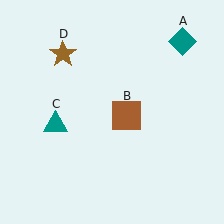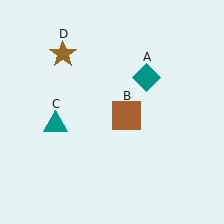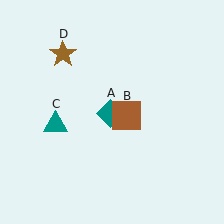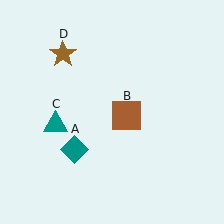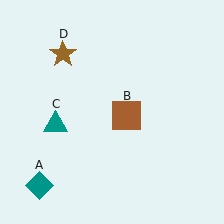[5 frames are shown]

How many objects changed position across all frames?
1 object changed position: teal diamond (object A).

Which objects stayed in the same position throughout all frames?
Brown square (object B) and teal triangle (object C) and brown star (object D) remained stationary.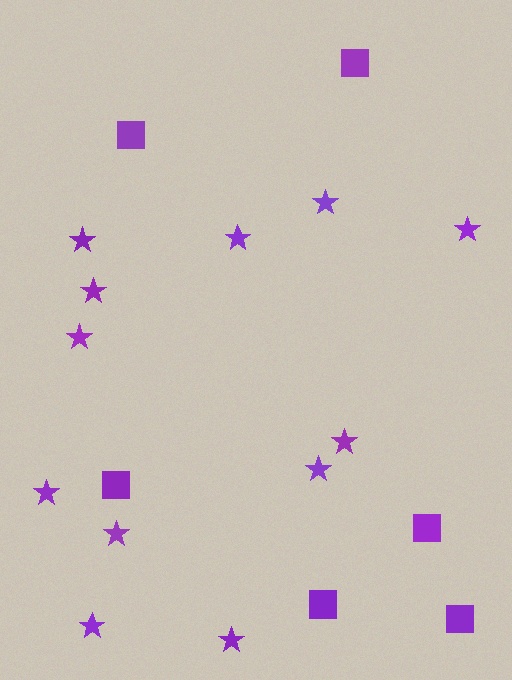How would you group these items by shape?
There are 2 groups: one group of stars (12) and one group of squares (6).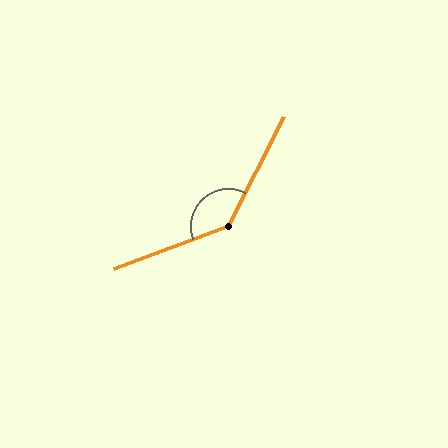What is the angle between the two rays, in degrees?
Approximately 138 degrees.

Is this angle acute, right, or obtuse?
It is obtuse.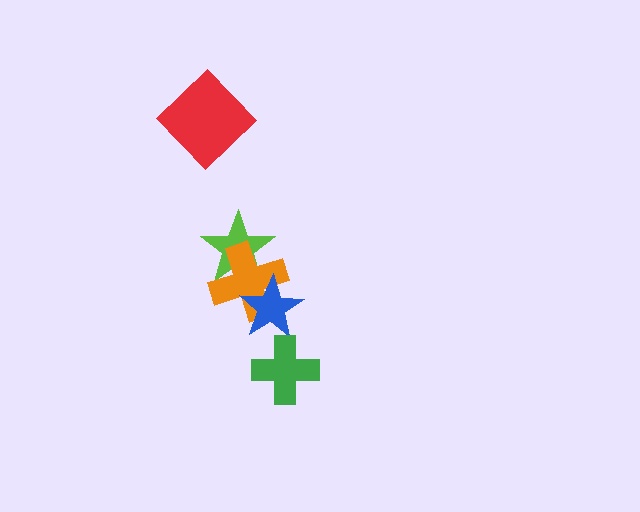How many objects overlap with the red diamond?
0 objects overlap with the red diamond.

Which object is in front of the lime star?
The orange cross is in front of the lime star.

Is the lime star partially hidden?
Yes, it is partially covered by another shape.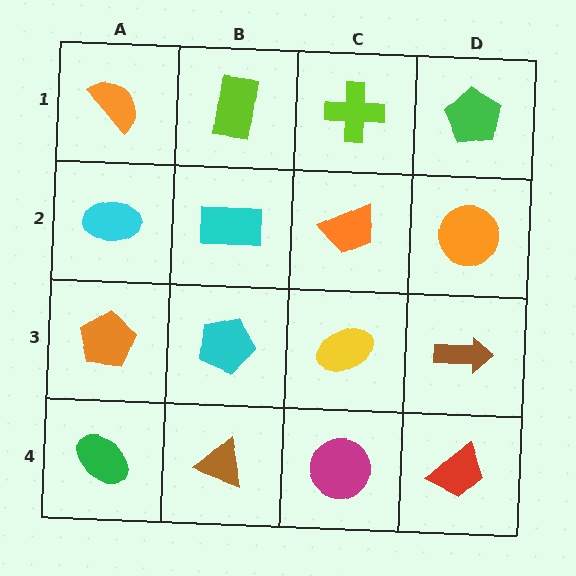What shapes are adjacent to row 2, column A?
An orange semicircle (row 1, column A), an orange pentagon (row 3, column A), a cyan rectangle (row 2, column B).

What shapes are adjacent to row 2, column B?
A lime rectangle (row 1, column B), a cyan pentagon (row 3, column B), a cyan ellipse (row 2, column A), an orange trapezoid (row 2, column C).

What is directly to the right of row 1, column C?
A green pentagon.